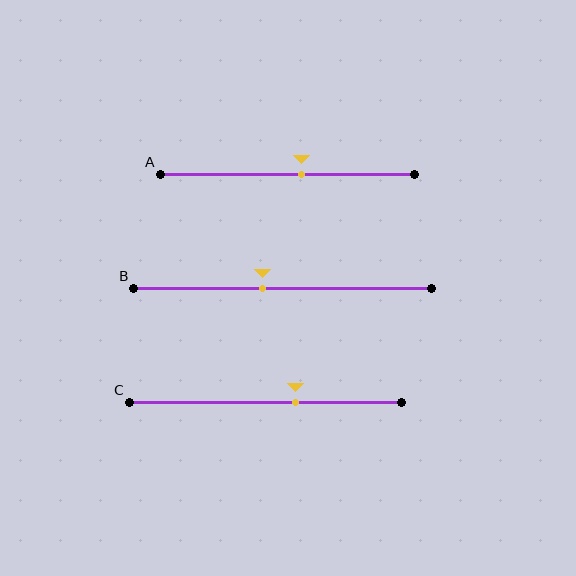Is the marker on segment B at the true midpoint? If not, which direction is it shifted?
No, the marker on segment B is shifted to the left by about 7% of the segment length.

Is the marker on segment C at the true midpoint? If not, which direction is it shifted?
No, the marker on segment C is shifted to the right by about 11% of the segment length.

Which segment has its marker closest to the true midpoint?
Segment A has its marker closest to the true midpoint.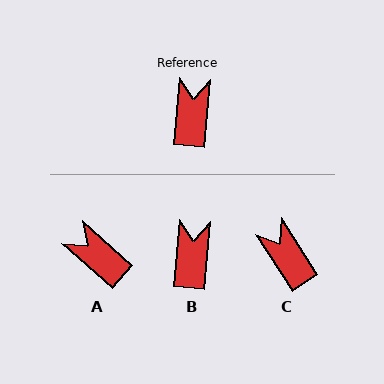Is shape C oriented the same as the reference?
No, it is off by about 38 degrees.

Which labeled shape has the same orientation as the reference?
B.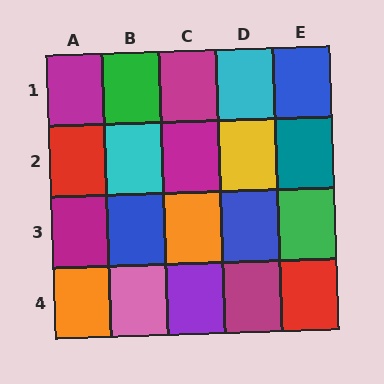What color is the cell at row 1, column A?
Magenta.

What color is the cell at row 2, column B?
Cyan.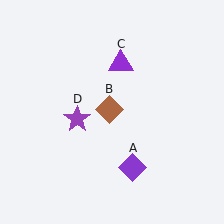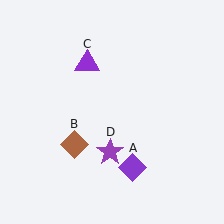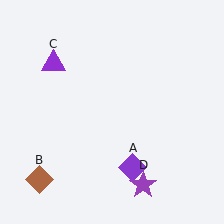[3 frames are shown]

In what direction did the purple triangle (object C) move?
The purple triangle (object C) moved left.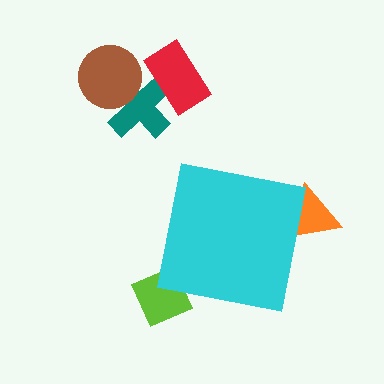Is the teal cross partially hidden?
No, the teal cross is fully visible.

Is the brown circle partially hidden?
No, the brown circle is fully visible.